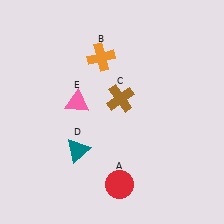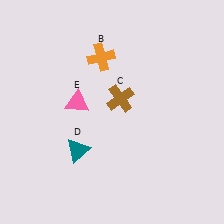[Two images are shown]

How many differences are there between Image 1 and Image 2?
There is 1 difference between the two images.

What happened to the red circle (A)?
The red circle (A) was removed in Image 2. It was in the bottom-right area of Image 1.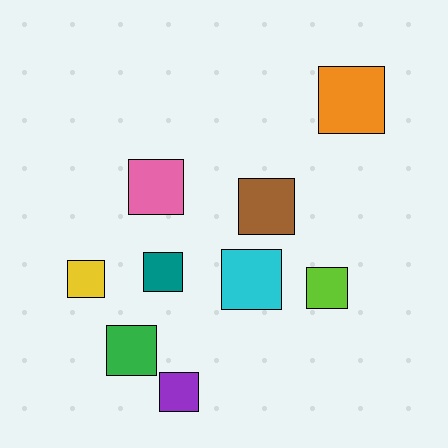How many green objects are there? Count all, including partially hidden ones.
There is 1 green object.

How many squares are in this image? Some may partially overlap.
There are 9 squares.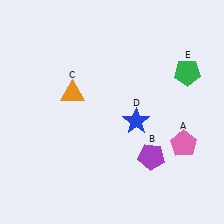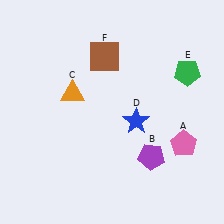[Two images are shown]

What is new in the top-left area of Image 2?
A brown square (F) was added in the top-left area of Image 2.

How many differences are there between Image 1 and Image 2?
There is 1 difference between the two images.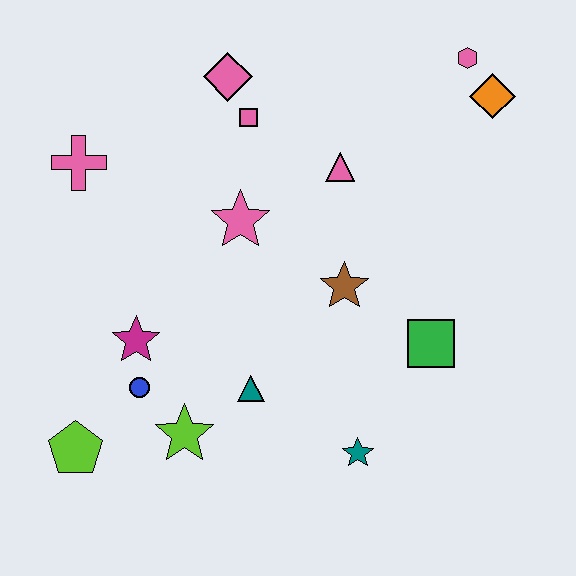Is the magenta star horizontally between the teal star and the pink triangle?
No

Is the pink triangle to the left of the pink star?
No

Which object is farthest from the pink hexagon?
The lime pentagon is farthest from the pink hexagon.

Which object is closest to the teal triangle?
The lime star is closest to the teal triangle.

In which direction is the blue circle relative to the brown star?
The blue circle is to the left of the brown star.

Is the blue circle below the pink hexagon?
Yes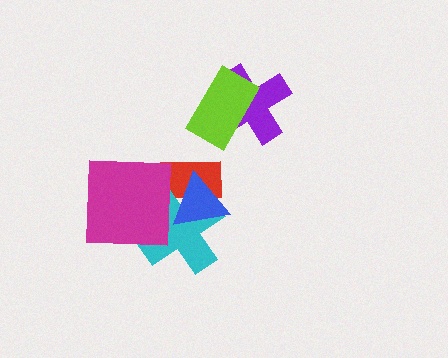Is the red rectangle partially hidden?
Yes, it is partially covered by another shape.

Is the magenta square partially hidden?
No, no other shape covers it.